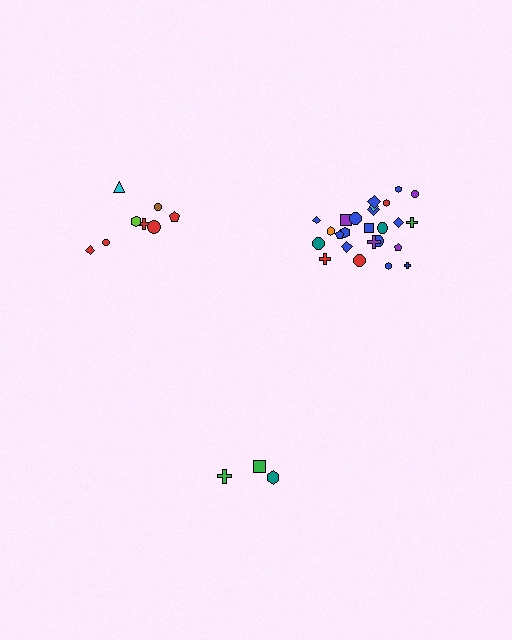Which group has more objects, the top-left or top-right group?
The top-right group.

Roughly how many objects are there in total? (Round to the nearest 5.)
Roughly 35 objects in total.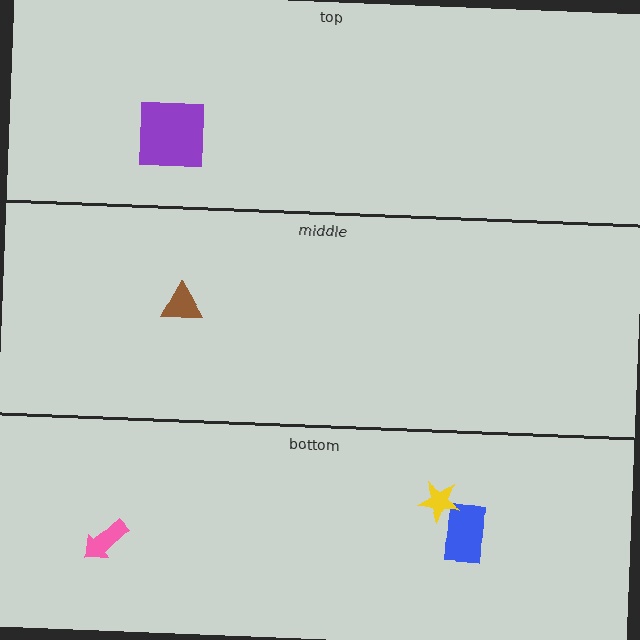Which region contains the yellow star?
The bottom region.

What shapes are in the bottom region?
The pink arrow, the blue rectangle, the yellow star.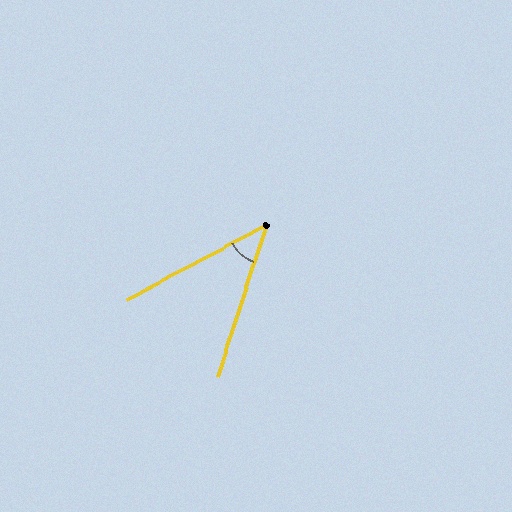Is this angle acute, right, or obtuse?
It is acute.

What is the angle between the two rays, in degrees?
Approximately 44 degrees.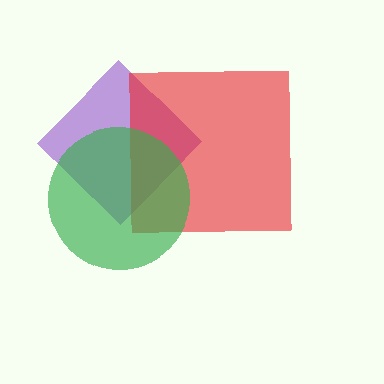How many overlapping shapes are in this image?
There are 3 overlapping shapes in the image.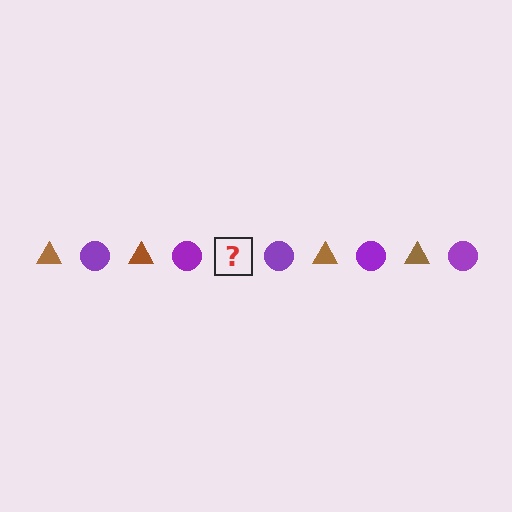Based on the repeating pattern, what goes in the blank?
The blank should be a brown triangle.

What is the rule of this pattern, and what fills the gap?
The rule is that the pattern alternates between brown triangle and purple circle. The gap should be filled with a brown triangle.